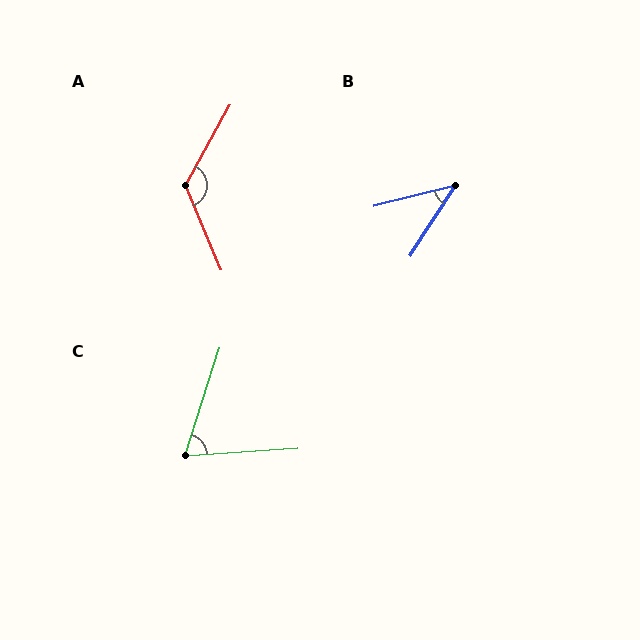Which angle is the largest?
A, at approximately 129 degrees.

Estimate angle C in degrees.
Approximately 68 degrees.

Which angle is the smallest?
B, at approximately 43 degrees.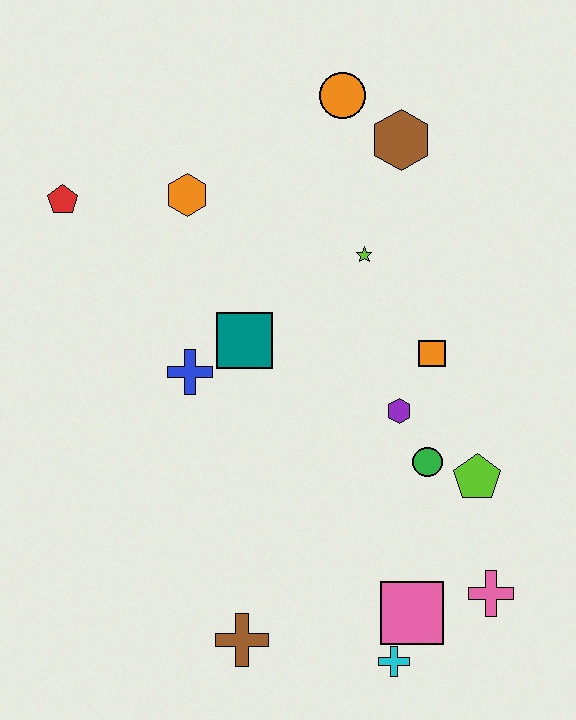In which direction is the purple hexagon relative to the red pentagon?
The purple hexagon is to the right of the red pentagon.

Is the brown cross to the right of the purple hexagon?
No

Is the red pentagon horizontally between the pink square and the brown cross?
No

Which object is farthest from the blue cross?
The pink cross is farthest from the blue cross.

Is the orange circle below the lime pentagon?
No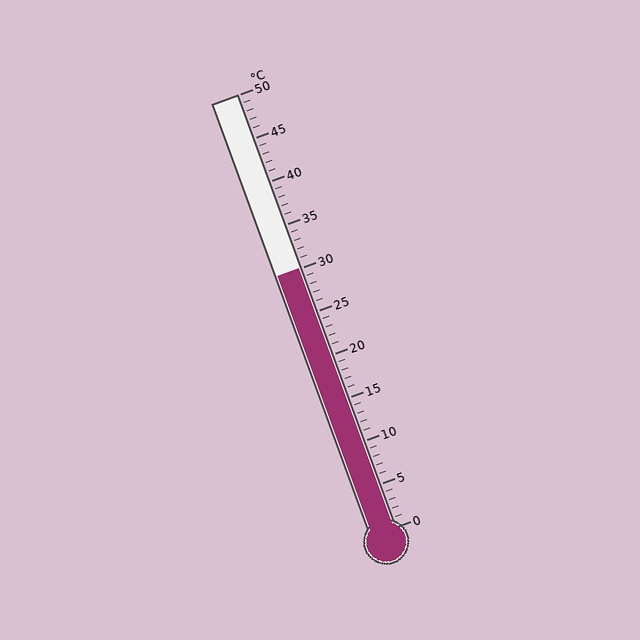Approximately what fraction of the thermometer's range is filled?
The thermometer is filled to approximately 60% of its range.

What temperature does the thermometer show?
The thermometer shows approximately 30°C.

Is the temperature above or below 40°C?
The temperature is below 40°C.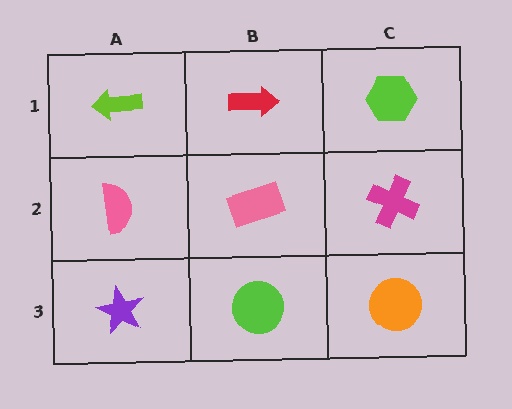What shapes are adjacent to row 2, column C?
A lime hexagon (row 1, column C), an orange circle (row 3, column C), a pink rectangle (row 2, column B).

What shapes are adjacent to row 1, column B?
A pink rectangle (row 2, column B), a lime arrow (row 1, column A), a lime hexagon (row 1, column C).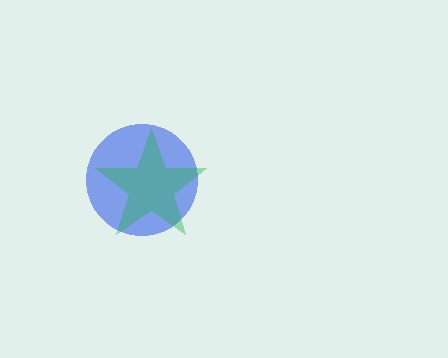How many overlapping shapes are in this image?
There are 2 overlapping shapes in the image.